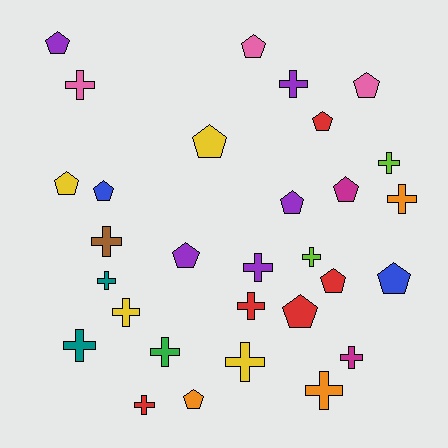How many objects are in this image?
There are 30 objects.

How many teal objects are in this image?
There are 2 teal objects.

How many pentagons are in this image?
There are 14 pentagons.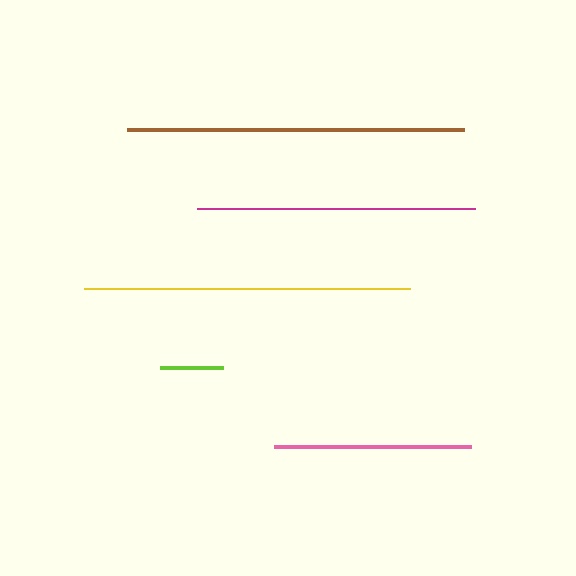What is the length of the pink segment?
The pink segment is approximately 197 pixels long.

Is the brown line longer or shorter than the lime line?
The brown line is longer than the lime line.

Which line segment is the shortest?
The lime line is the shortest at approximately 63 pixels.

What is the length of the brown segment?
The brown segment is approximately 337 pixels long.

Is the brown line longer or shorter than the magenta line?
The brown line is longer than the magenta line.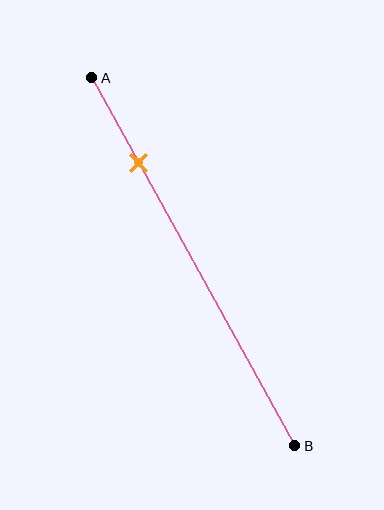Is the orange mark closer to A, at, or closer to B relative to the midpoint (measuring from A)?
The orange mark is closer to point A than the midpoint of segment AB.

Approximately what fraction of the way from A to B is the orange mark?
The orange mark is approximately 25% of the way from A to B.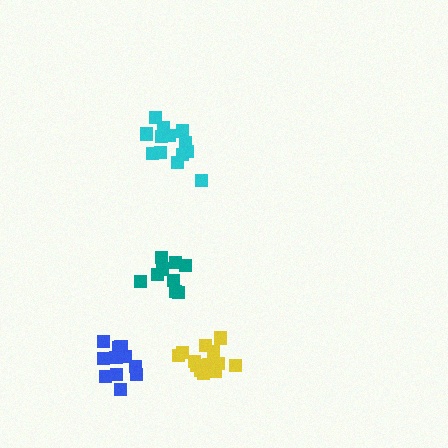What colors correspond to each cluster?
The clusters are colored: teal, yellow, blue, cyan.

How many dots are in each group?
Group 1: 9 dots, Group 2: 14 dots, Group 3: 11 dots, Group 4: 13 dots (47 total).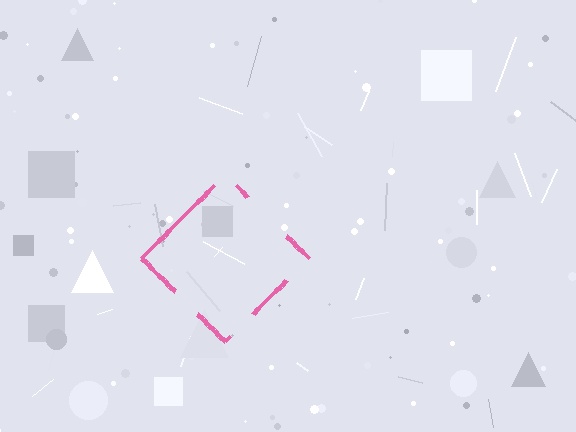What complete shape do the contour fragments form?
The contour fragments form a diamond.